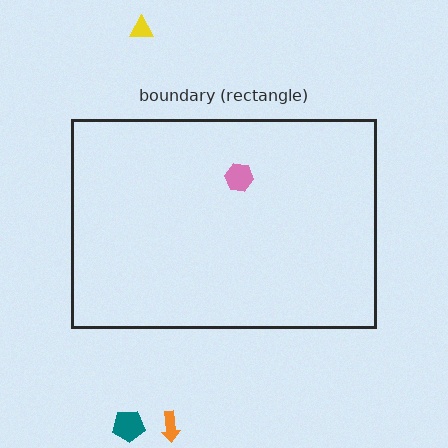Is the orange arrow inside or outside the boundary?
Outside.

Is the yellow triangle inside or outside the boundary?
Outside.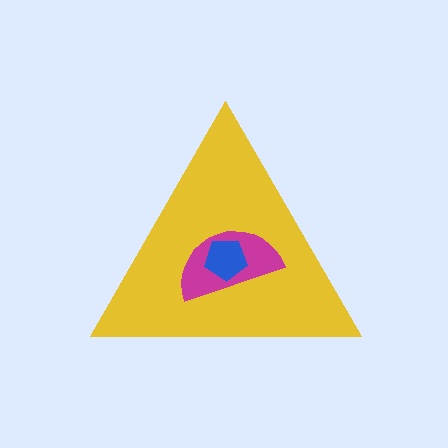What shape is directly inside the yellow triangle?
The magenta semicircle.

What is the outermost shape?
The yellow triangle.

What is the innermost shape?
The blue pentagon.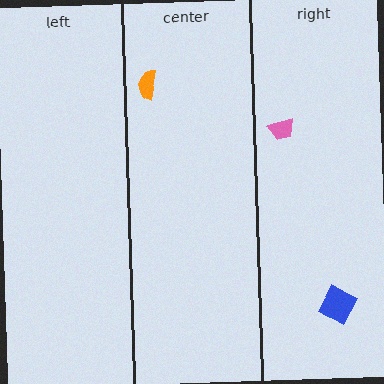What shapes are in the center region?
The orange semicircle.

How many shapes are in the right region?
2.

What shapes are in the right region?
The blue diamond, the pink trapezoid.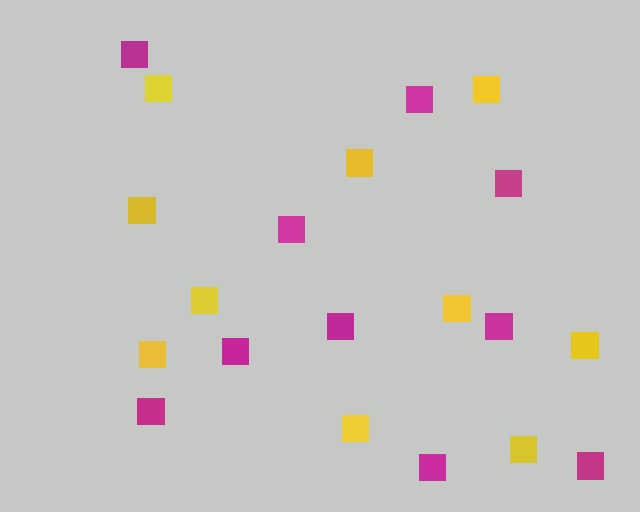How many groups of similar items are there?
There are 2 groups: one group of yellow squares (10) and one group of magenta squares (10).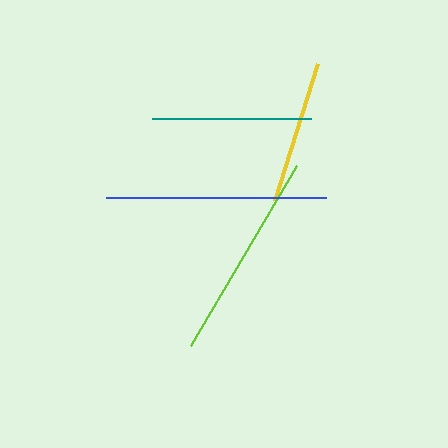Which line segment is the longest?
The blue line is the longest at approximately 220 pixels.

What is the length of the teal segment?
The teal segment is approximately 159 pixels long.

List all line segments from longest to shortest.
From longest to shortest: blue, lime, teal, yellow.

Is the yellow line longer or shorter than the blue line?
The blue line is longer than the yellow line.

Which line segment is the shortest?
The yellow line is the shortest at approximately 144 pixels.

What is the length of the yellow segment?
The yellow segment is approximately 144 pixels long.